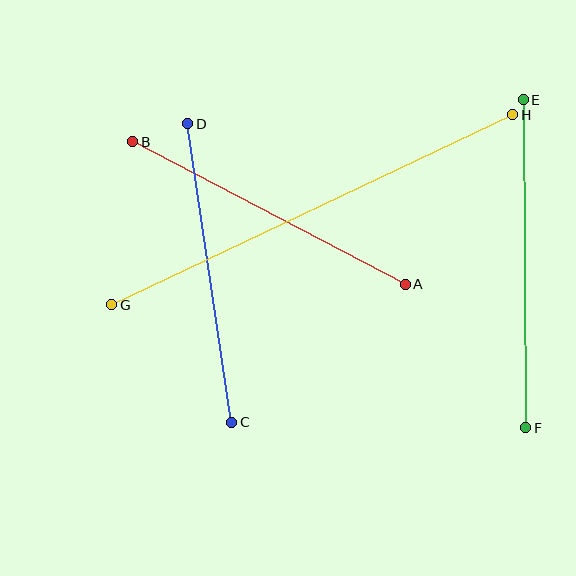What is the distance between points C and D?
The distance is approximately 302 pixels.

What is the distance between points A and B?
The distance is approximately 307 pixels.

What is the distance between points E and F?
The distance is approximately 328 pixels.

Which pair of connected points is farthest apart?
Points G and H are farthest apart.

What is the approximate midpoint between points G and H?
The midpoint is at approximately (312, 210) pixels.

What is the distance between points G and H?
The distance is approximately 444 pixels.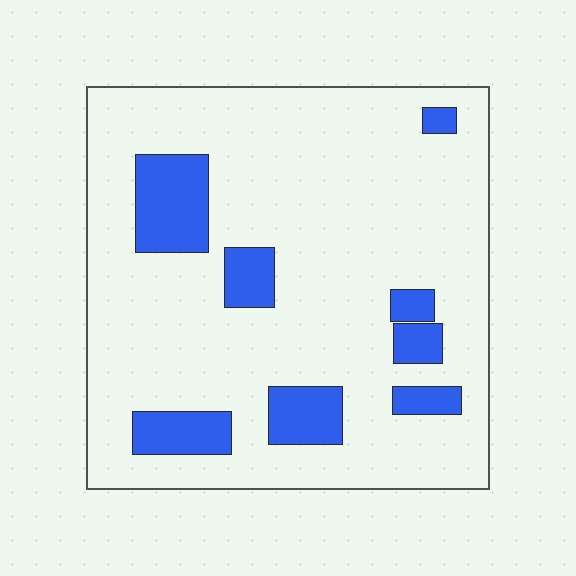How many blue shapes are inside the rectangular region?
8.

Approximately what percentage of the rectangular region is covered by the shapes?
Approximately 15%.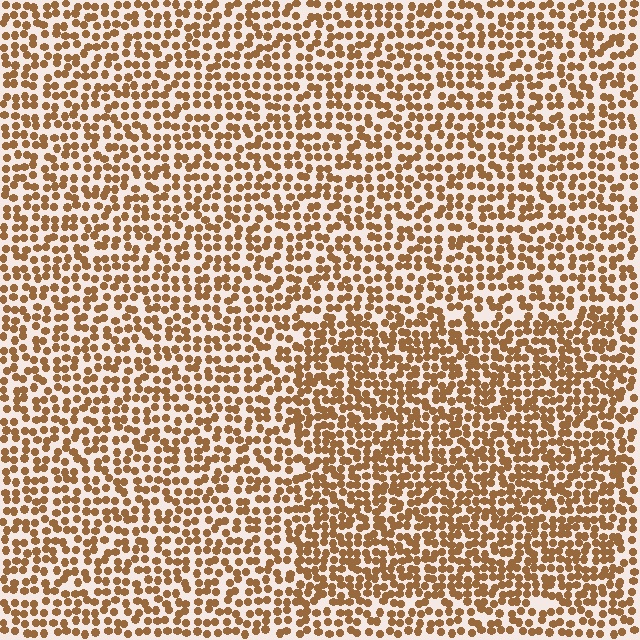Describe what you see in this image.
The image contains small brown elements arranged at two different densities. A rectangle-shaped region is visible where the elements are more densely packed than the surrounding area.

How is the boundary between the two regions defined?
The boundary is defined by a change in element density (approximately 1.4x ratio). All elements are the same color, size, and shape.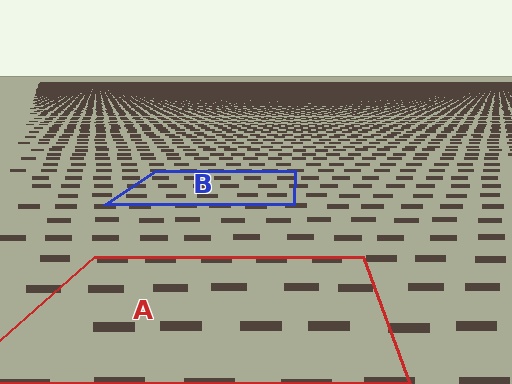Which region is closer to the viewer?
Region A is closer. The texture elements there are larger and more spread out.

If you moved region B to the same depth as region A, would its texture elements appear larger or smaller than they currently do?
They would appear larger. At a closer depth, the same texture elements are projected at a bigger on-screen size.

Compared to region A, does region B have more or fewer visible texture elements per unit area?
Region B has more texture elements per unit area — they are packed more densely because it is farther away.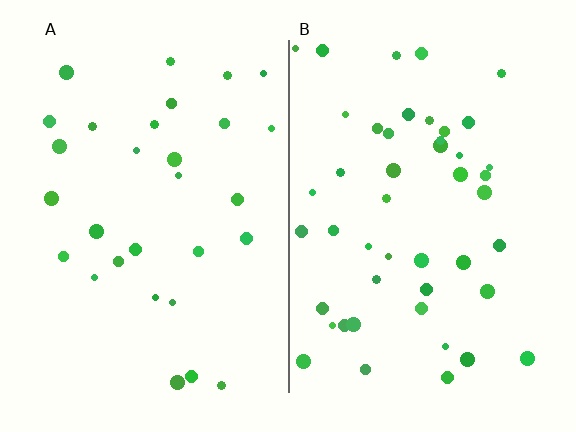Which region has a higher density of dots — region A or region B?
B (the right).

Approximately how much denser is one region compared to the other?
Approximately 1.6× — region B over region A.